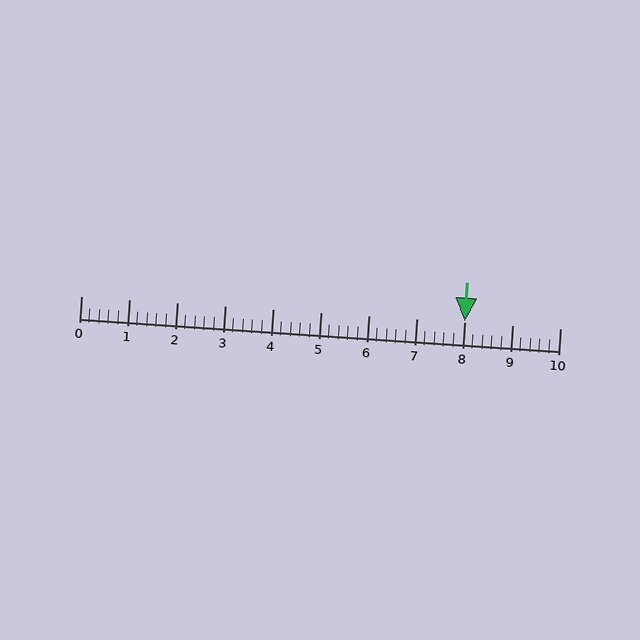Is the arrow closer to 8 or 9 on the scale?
The arrow is closer to 8.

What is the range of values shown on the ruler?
The ruler shows values from 0 to 10.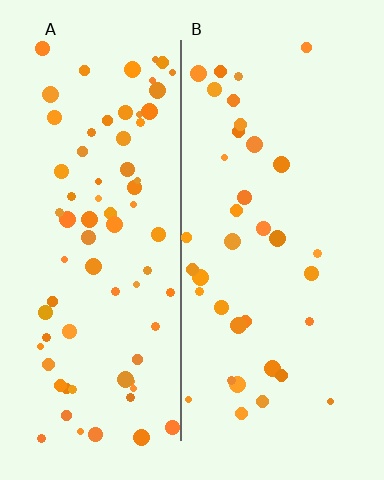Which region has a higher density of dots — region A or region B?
A (the left).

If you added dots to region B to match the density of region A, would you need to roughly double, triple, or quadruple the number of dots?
Approximately double.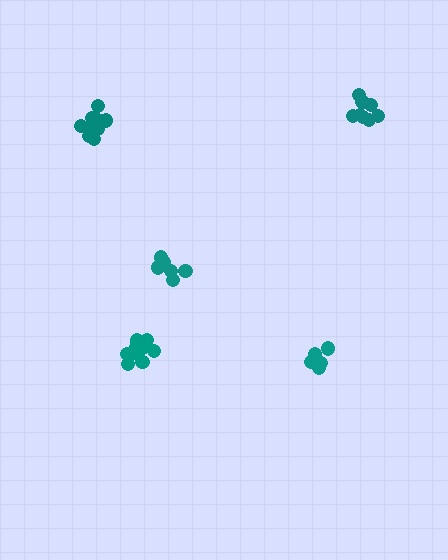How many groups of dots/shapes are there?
There are 5 groups.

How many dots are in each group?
Group 1: 10 dots, Group 2: 12 dots, Group 3: 7 dots, Group 4: 8 dots, Group 5: 6 dots (43 total).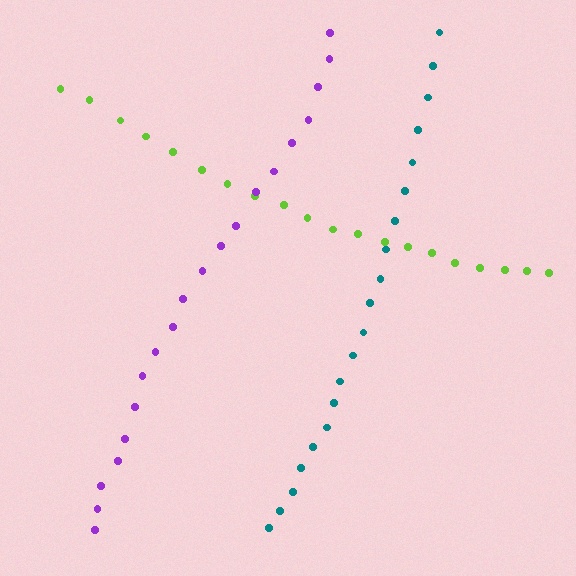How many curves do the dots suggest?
There are 3 distinct paths.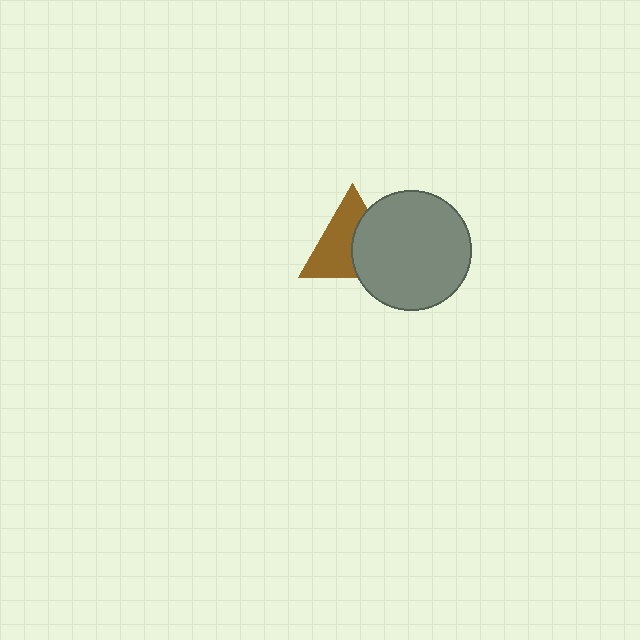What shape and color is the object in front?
The object in front is a gray circle.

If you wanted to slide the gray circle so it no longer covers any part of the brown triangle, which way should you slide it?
Slide it right — that is the most direct way to separate the two shapes.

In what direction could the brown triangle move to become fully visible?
The brown triangle could move left. That would shift it out from behind the gray circle entirely.